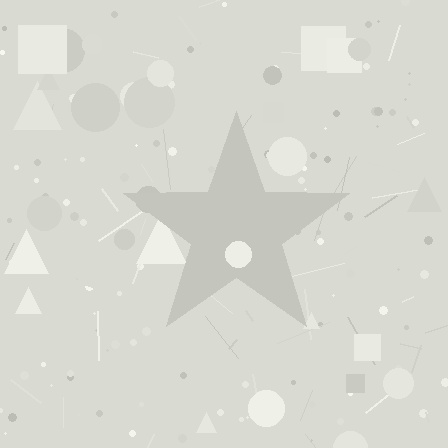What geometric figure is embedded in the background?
A star is embedded in the background.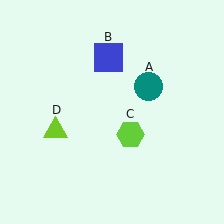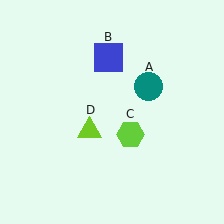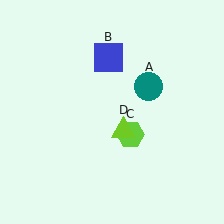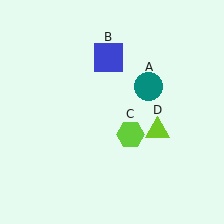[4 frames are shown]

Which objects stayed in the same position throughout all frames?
Teal circle (object A) and blue square (object B) and lime hexagon (object C) remained stationary.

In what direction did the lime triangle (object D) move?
The lime triangle (object D) moved right.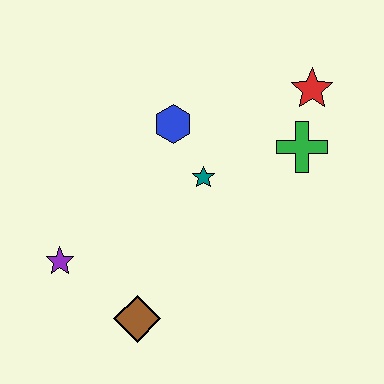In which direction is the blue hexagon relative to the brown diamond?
The blue hexagon is above the brown diamond.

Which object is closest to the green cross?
The red star is closest to the green cross.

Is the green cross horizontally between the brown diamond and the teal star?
No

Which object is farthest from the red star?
The purple star is farthest from the red star.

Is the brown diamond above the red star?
No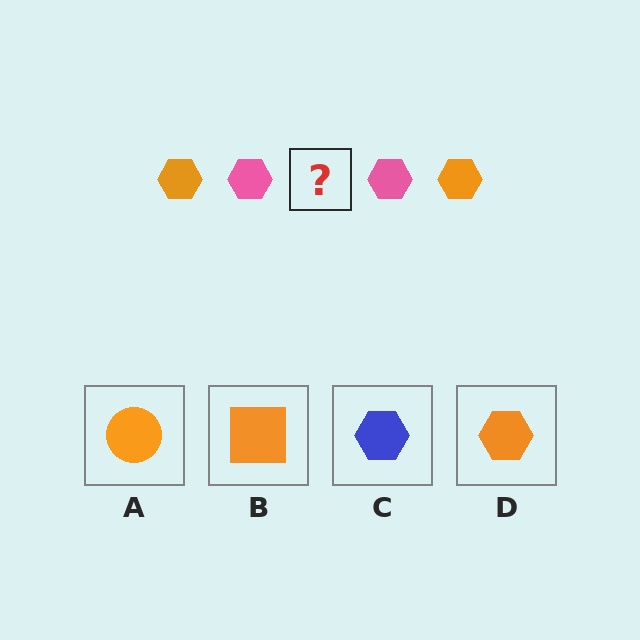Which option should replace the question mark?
Option D.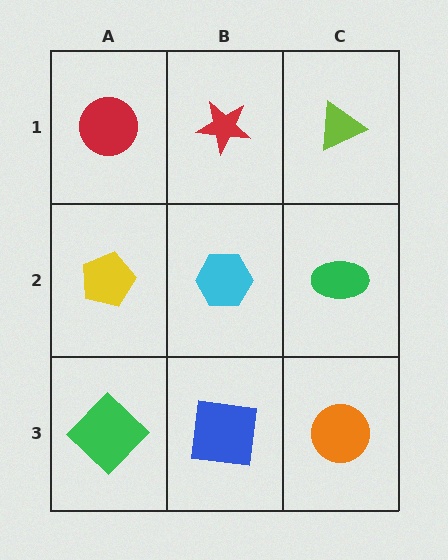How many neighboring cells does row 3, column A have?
2.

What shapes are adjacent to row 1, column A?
A yellow pentagon (row 2, column A), a red star (row 1, column B).